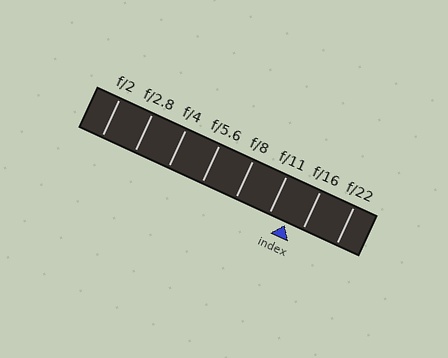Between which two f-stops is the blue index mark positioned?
The index mark is between f/11 and f/16.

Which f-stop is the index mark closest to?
The index mark is closest to f/16.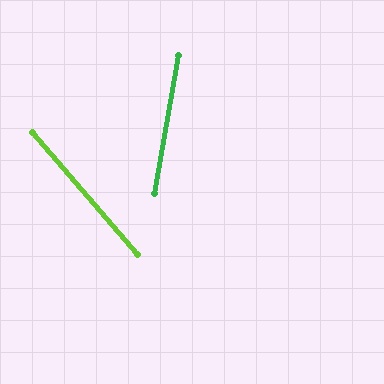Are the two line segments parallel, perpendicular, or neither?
Neither parallel nor perpendicular — they differ by about 51°.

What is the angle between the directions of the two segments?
Approximately 51 degrees.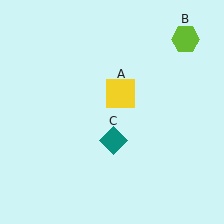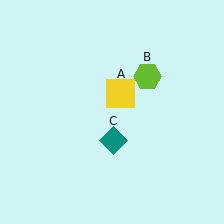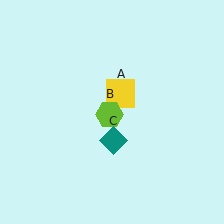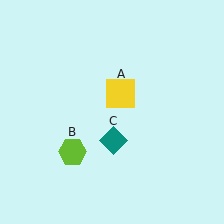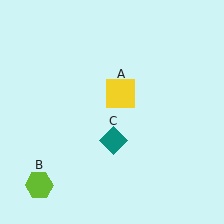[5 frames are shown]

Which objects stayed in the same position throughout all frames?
Yellow square (object A) and teal diamond (object C) remained stationary.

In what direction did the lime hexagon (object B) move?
The lime hexagon (object B) moved down and to the left.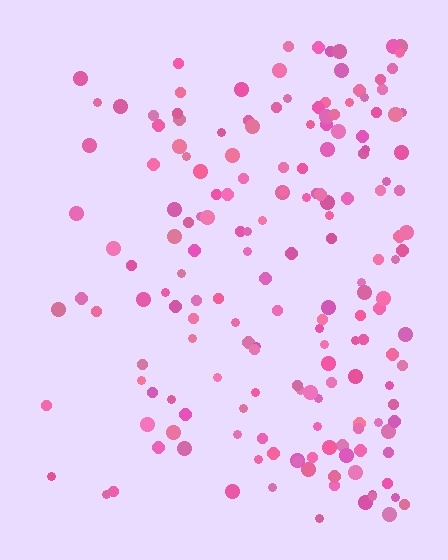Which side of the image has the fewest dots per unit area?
The left.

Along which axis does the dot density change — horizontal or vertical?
Horizontal.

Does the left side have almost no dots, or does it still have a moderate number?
Still a moderate number, just noticeably fewer than the right.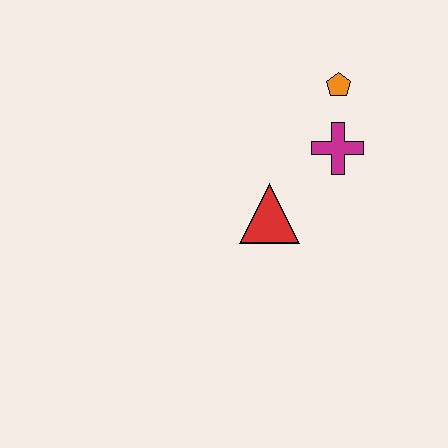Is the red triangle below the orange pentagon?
Yes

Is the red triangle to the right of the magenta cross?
No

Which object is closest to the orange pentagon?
The magenta cross is closest to the orange pentagon.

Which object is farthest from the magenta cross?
The red triangle is farthest from the magenta cross.